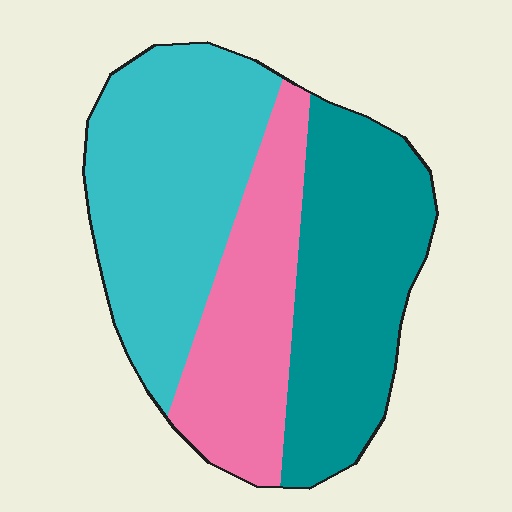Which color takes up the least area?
Pink, at roughly 25%.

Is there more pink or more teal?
Teal.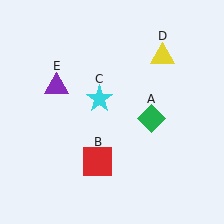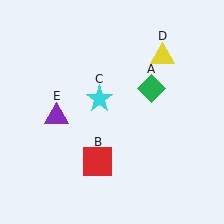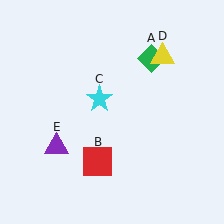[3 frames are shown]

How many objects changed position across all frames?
2 objects changed position: green diamond (object A), purple triangle (object E).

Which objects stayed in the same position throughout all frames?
Red square (object B) and cyan star (object C) and yellow triangle (object D) remained stationary.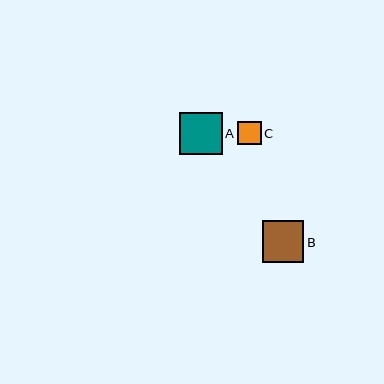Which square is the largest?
Square A is the largest with a size of approximately 42 pixels.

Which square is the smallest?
Square C is the smallest with a size of approximately 23 pixels.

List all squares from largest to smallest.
From largest to smallest: A, B, C.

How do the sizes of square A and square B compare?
Square A and square B are approximately the same size.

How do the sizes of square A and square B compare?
Square A and square B are approximately the same size.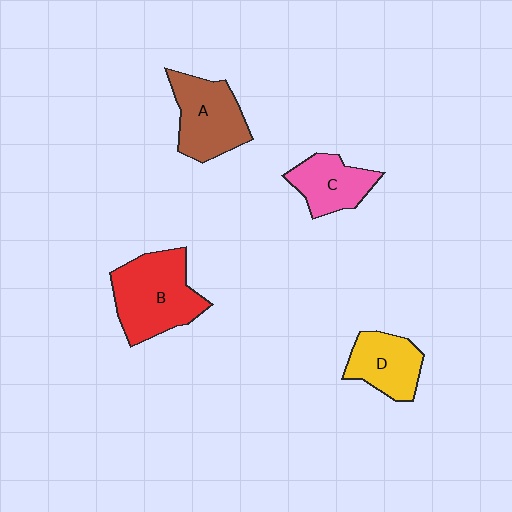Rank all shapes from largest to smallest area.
From largest to smallest: B (red), A (brown), D (yellow), C (pink).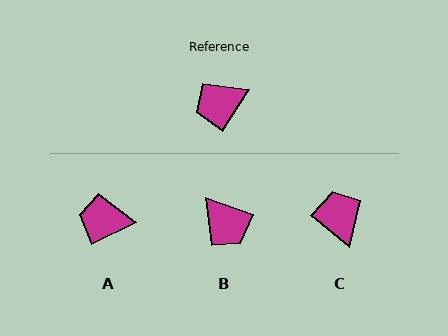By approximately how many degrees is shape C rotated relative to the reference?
Approximately 97 degrees clockwise.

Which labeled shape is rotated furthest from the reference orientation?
B, about 104 degrees away.